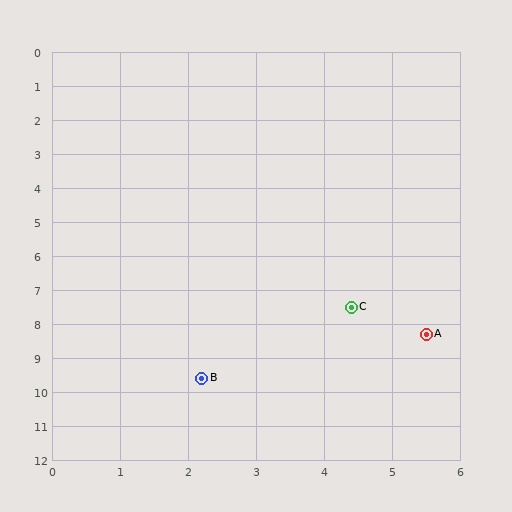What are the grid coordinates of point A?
Point A is at approximately (5.5, 8.3).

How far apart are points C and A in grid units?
Points C and A are about 1.4 grid units apart.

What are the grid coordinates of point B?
Point B is at approximately (2.2, 9.6).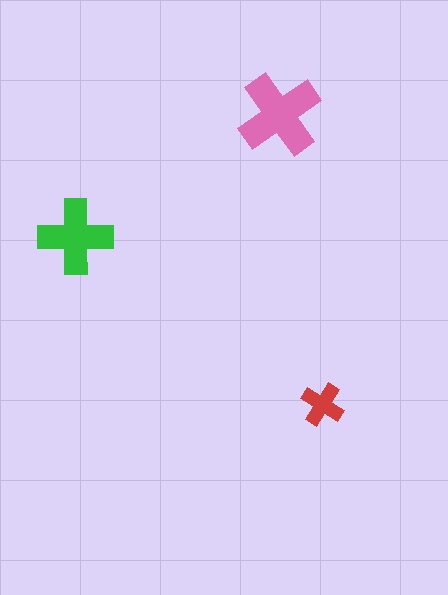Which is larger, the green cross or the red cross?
The green one.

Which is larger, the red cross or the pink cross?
The pink one.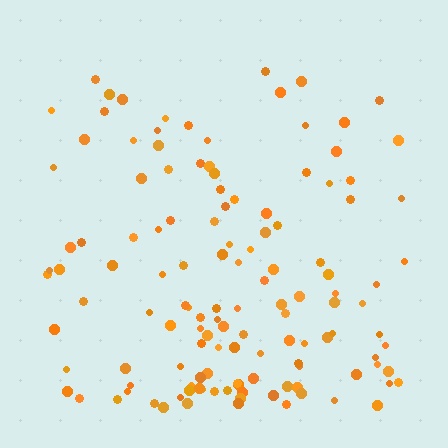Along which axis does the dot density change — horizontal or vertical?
Vertical.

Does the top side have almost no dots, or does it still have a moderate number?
Still a moderate number, just noticeably fewer than the bottom.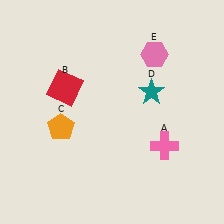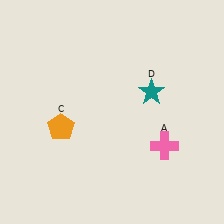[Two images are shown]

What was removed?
The pink hexagon (E), the red square (B) were removed in Image 2.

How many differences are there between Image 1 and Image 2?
There are 2 differences between the two images.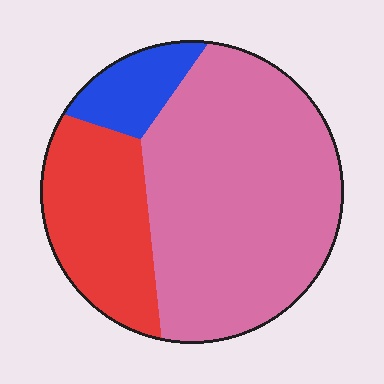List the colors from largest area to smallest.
From largest to smallest: pink, red, blue.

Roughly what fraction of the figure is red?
Red covers around 25% of the figure.